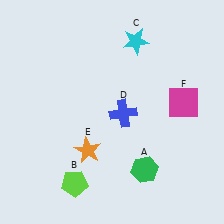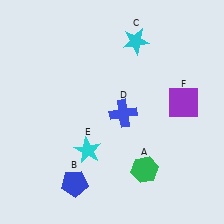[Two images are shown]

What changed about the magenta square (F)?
In Image 1, F is magenta. In Image 2, it changed to purple.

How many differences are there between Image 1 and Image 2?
There are 3 differences between the two images.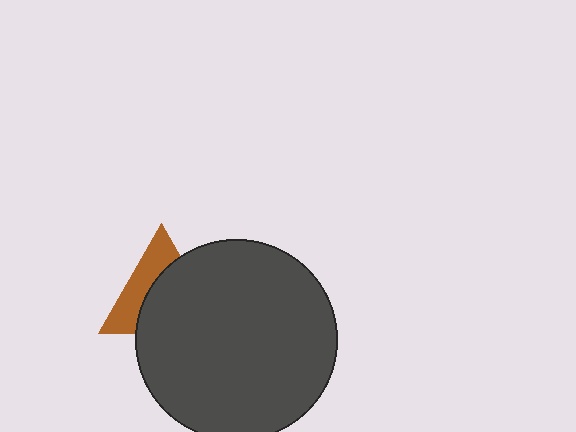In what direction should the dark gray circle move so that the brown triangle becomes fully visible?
The dark gray circle should move toward the lower-right. That is the shortest direction to clear the overlap and leave the brown triangle fully visible.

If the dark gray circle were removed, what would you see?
You would see the complete brown triangle.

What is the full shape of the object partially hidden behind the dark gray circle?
The partially hidden object is a brown triangle.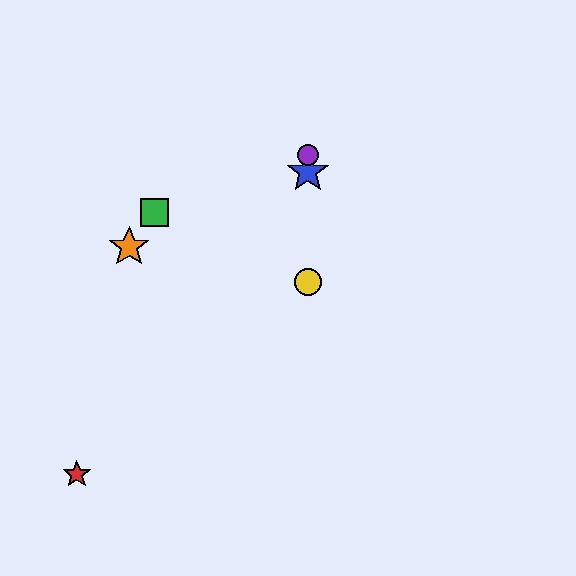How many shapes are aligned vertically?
3 shapes (the blue star, the yellow circle, the purple circle) are aligned vertically.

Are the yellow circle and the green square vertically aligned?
No, the yellow circle is at x≈308 and the green square is at x≈154.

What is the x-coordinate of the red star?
The red star is at x≈77.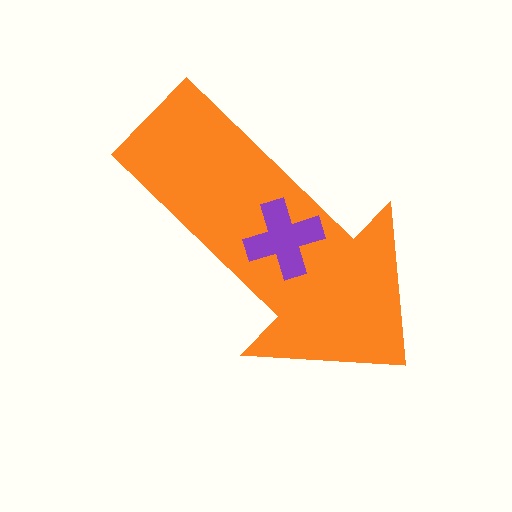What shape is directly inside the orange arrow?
The purple cross.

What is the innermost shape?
The purple cross.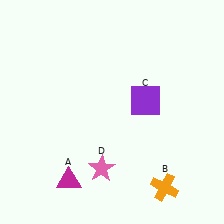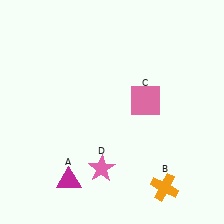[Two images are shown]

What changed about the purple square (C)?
In Image 1, C is purple. In Image 2, it changed to pink.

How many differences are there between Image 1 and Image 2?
There is 1 difference between the two images.